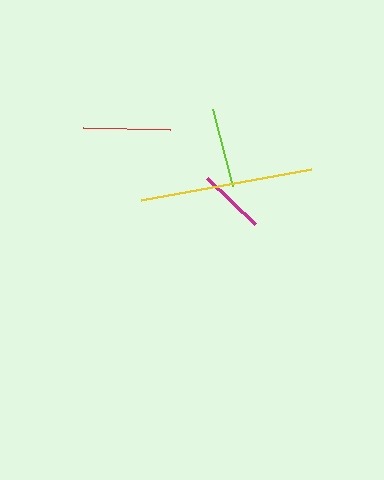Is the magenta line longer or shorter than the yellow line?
The yellow line is longer than the magenta line.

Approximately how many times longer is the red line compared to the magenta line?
The red line is approximately 1.3 times the length of the magenta line.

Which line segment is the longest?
The yellow line is the longest at approximately 172 pixels.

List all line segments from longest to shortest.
From longest to shortest: yellow, red, lime, magenta.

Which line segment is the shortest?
The magenta line is the shortest at approximately 66 pixels.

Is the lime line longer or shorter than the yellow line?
The yellow line is longer than the lime line.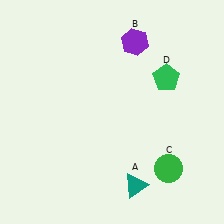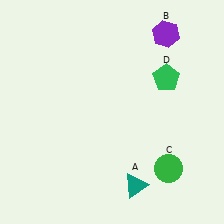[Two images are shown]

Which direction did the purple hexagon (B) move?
The purple hexagon (B) moved right.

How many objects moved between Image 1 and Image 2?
1 object moved between the two images.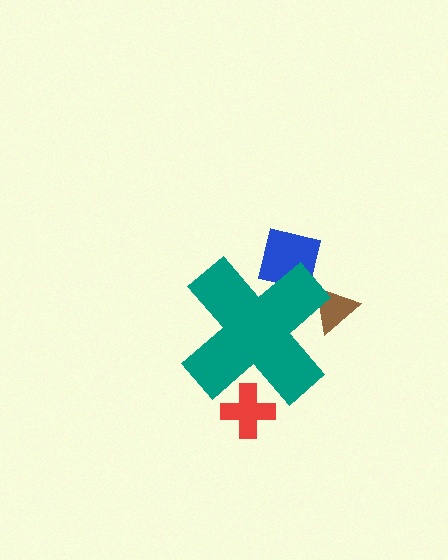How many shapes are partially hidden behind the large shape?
3 shapes are partially hidden.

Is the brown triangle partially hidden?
Yes, the brown triangle is partially hidden behind the teal cross.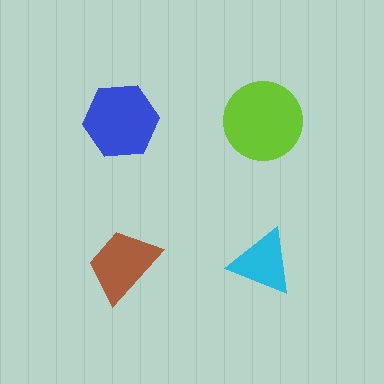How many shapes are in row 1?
2 shapes.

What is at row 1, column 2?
A lime circle.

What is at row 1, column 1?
A blue hexagon.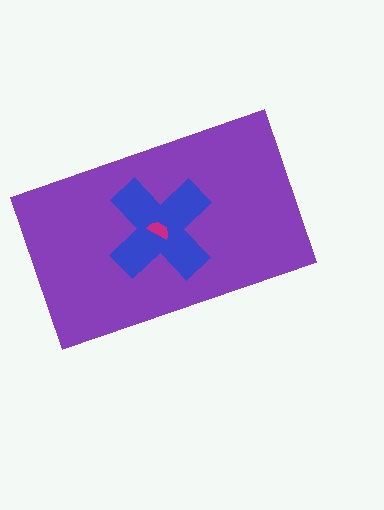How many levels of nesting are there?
3.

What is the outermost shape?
The purple rectangle.